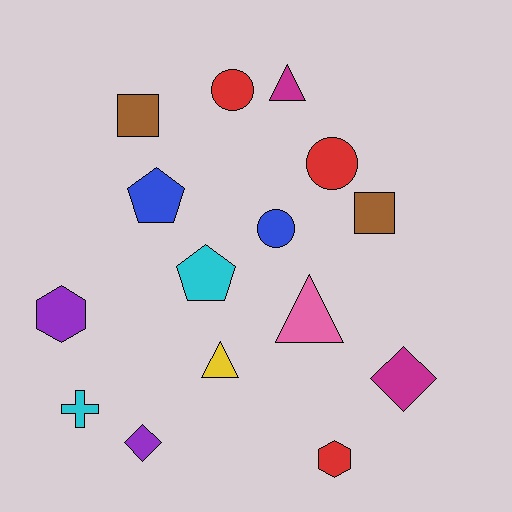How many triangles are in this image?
There are 3 triangles.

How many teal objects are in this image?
There are no teal objects.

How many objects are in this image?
There are 15 objects.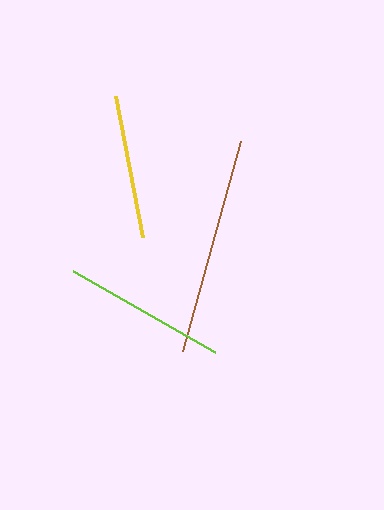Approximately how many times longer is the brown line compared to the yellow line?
The brown line is approximately 1.5 times the length of the yellow line.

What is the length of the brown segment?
The brown segment is approximately 217 pixels long.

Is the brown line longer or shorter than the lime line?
The brown line is longer than the lime line.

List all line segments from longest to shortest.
From longest to shortest: brown, lime, yellow.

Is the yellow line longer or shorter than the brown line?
The brown line is longer than the yellow line.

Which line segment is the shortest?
The yellow line is the shortest at approximately 143 pixels.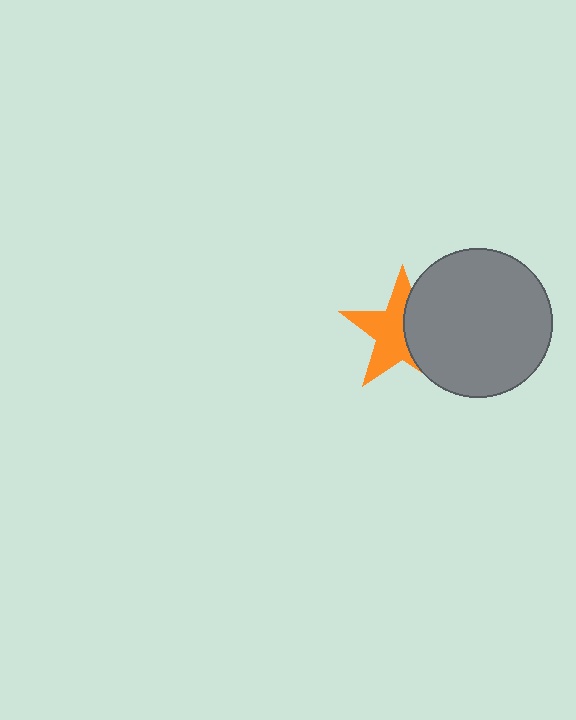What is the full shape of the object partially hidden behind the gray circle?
The partially hidden object is an orange star.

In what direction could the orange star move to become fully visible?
The orange star could move left. That would shift it out from behind the gray circle entirely.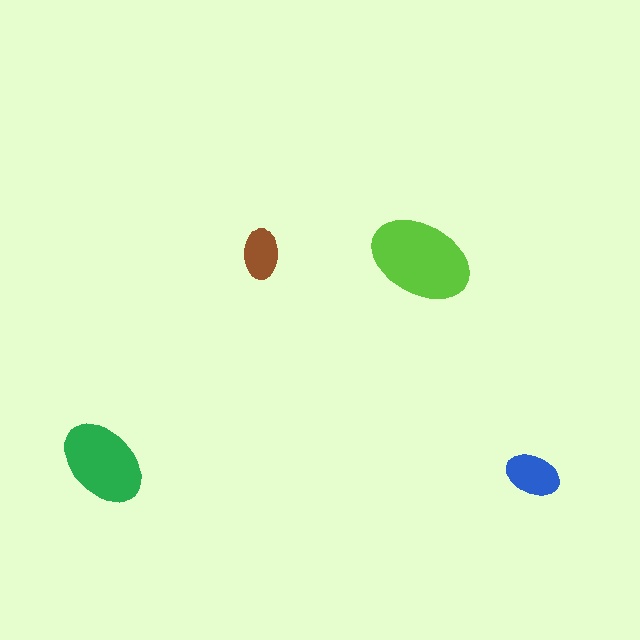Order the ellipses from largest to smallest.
the lime one, the green one, the blue one, the brown one.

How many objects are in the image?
There are 4 objects in the image.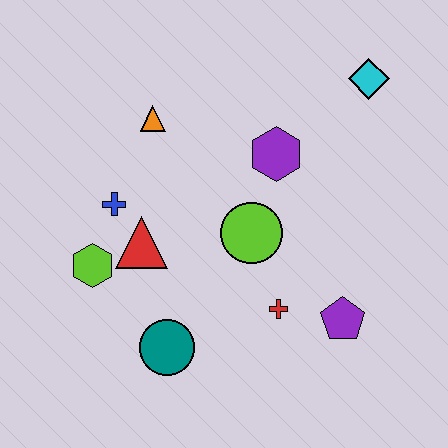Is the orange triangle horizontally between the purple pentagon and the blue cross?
Yes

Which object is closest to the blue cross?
The red triangle is closest to the blue cross.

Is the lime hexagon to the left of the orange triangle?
Yes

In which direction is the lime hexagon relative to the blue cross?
The lime hexagon is below the blue cross.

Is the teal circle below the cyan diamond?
Yes